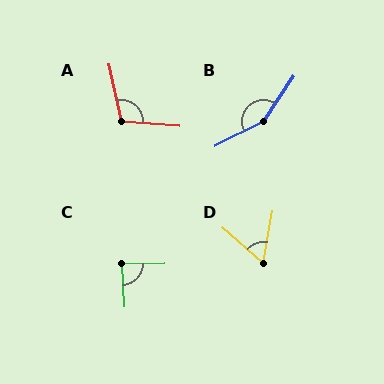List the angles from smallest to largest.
D (59°), C (87°), A (106°), B (150°).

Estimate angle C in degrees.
Approximately 87 degrees.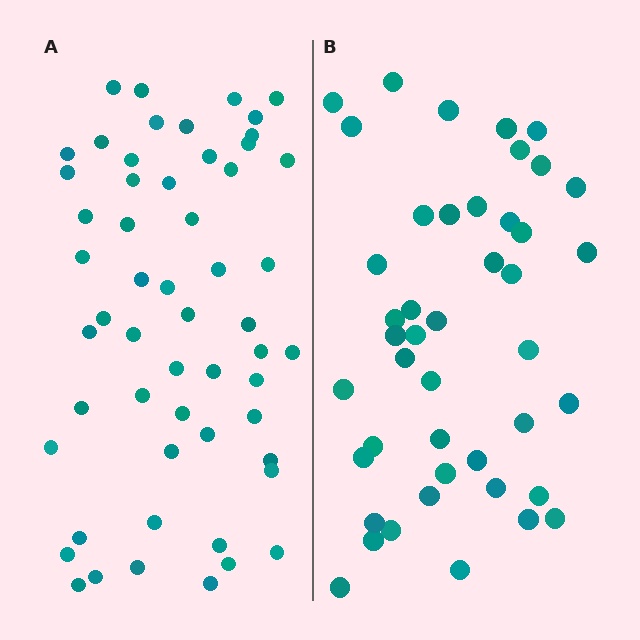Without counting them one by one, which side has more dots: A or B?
Region A (the left region) has more dots.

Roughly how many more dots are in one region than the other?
Region A has roughly 12 or so more dots than region B.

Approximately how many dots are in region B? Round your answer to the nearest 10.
About 40 dots. (The exact count is 44, which rounds to 40.)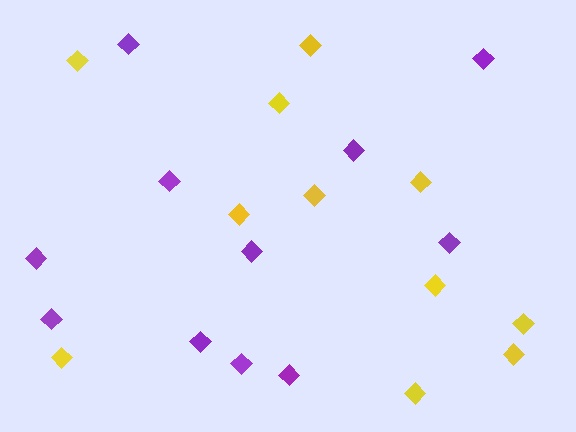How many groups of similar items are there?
There are 2 groups: one group of yellow diamonds (11) and one group of purple diamonds (11).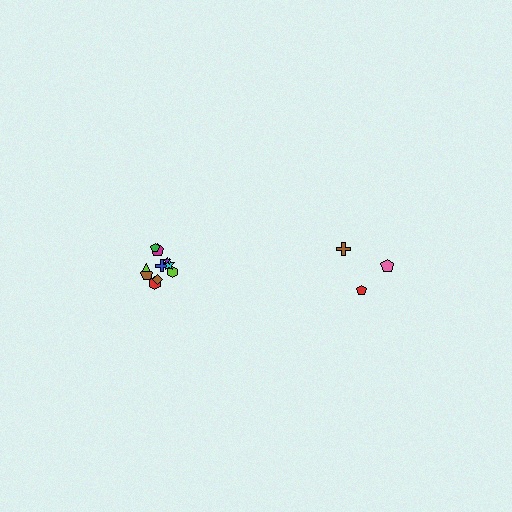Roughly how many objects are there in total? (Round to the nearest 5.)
Roughly 15 objects in total.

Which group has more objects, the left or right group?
The left group.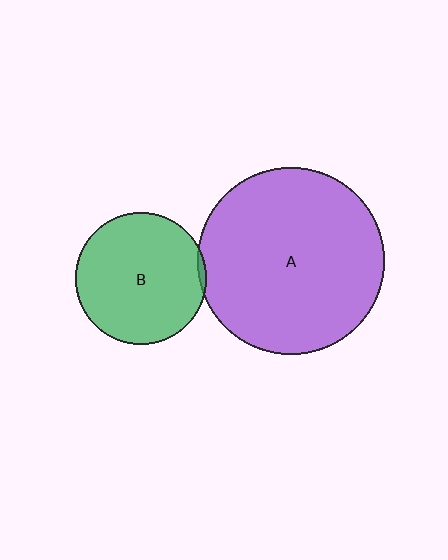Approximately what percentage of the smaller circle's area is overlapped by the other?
Approximately 5%.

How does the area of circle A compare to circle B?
Approximately 2.0 times.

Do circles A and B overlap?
Yes.